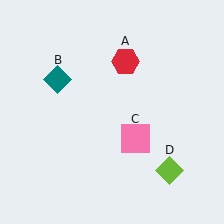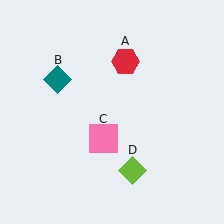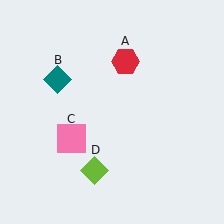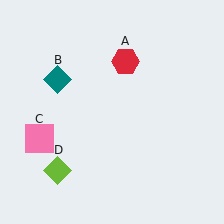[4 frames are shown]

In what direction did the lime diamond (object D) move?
The lime diamond (object D) moved left.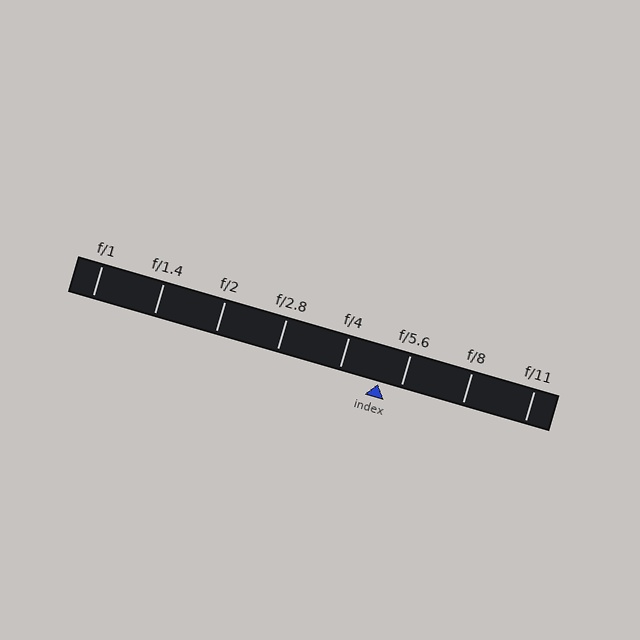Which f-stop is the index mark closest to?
The index mark is closest to f/5.6.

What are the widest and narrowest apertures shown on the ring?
The widest aperture shown is f/1 and the narrowest is f/11.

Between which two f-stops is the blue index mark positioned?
The index mark is between f/4 and f/5.6.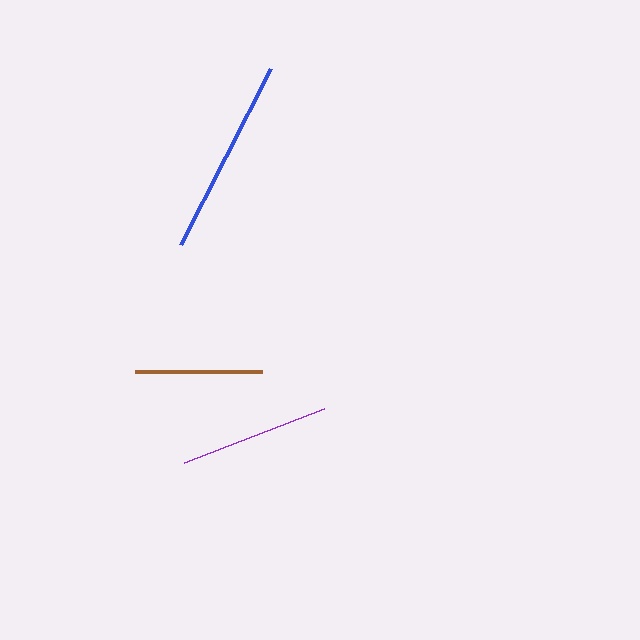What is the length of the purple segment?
The purple segment is approximately 151 pixels long.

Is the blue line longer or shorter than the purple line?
The blue line is longer than the purple line.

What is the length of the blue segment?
The blue segment is approximately 198 pixels long.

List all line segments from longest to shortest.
From longest to shortest: blue, purple, brown.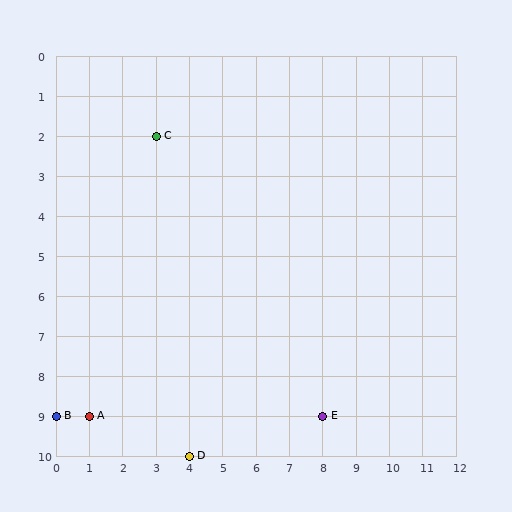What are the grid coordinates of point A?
Point A is at grid coordinates (1, 9).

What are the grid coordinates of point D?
Point D is at grid coordinates (4, 10).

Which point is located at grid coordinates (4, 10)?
Point D is at (4, 10).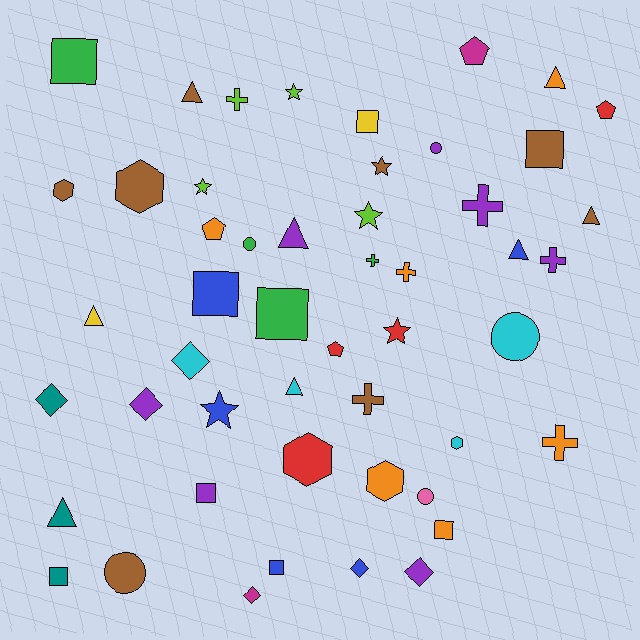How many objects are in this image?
There are 50 objects.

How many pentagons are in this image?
There are 4 pentagons.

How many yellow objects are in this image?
There are 2 yellow objects.